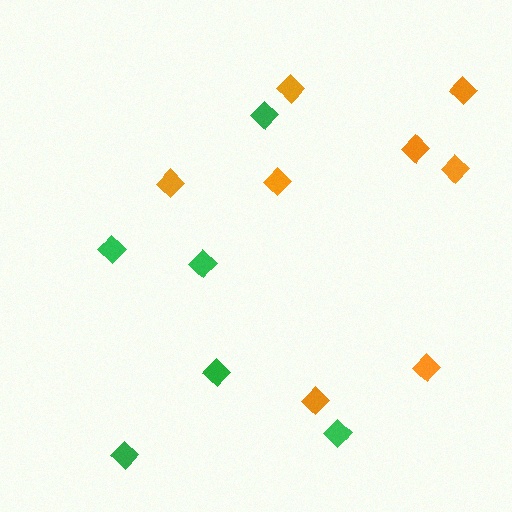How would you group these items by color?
There are 2 groups: one group of green diamonds (6) and one group of orange diamonds (8).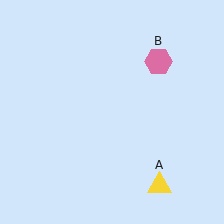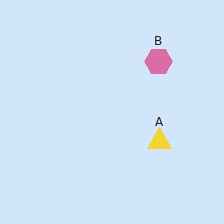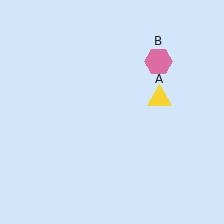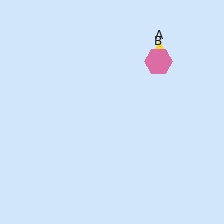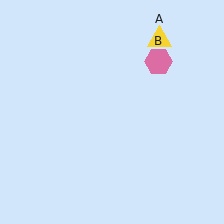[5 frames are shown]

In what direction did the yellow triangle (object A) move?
The yellow triangle (object A) moved up.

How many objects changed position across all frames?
1 object changed position: yellow triangle (object A).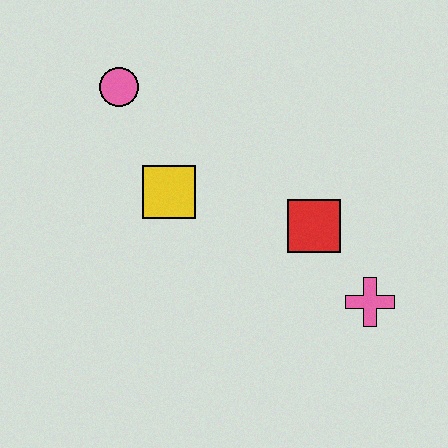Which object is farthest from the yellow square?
The pink cross is farthest from the yellow square.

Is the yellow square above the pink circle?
No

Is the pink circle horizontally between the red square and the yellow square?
No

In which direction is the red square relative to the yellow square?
The red square is to the right of the yellow square.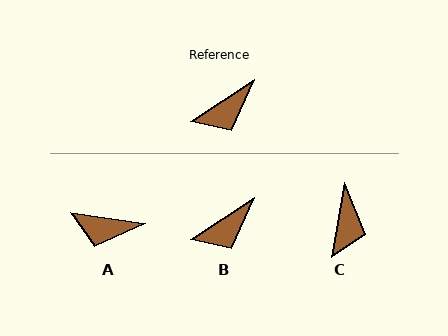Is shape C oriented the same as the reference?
No, it is off by about 46 degrees.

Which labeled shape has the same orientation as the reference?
B.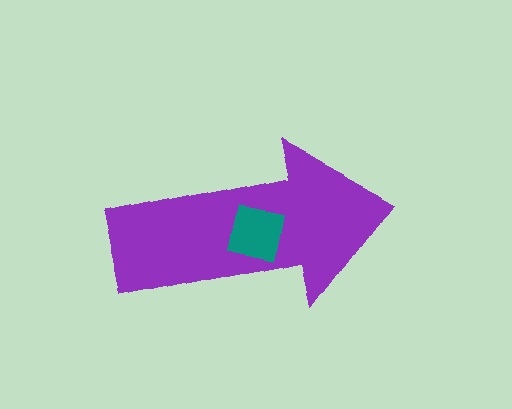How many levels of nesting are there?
2.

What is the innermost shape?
The teal square.